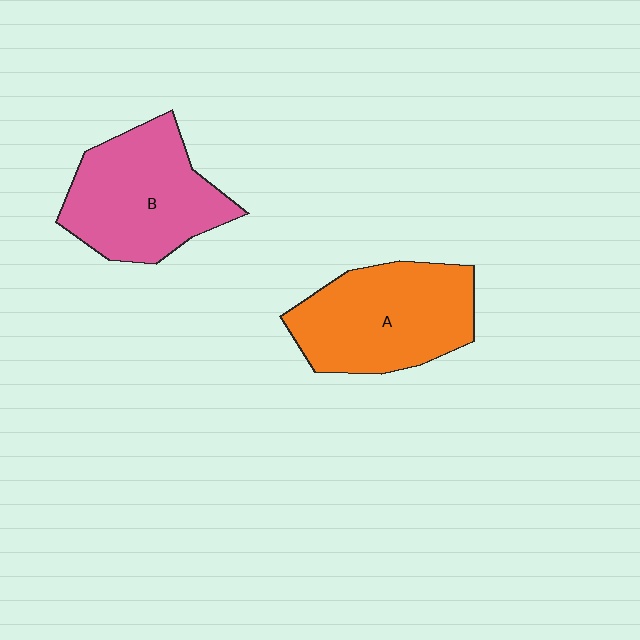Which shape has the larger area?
Shape A (orange).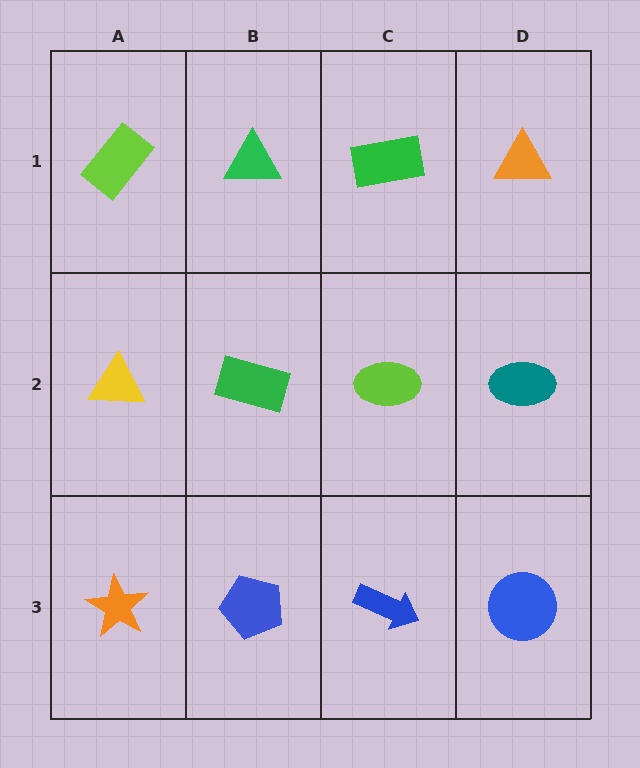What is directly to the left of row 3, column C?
A blue pentagon.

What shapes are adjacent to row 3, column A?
A yellow triangle (row 2, column A), a blue pentagon (row 3, column B).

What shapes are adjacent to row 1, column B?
A green rectangle (row 2, column B), a lime rectangle (row 1, column A), a green rectangle (row 1, column C).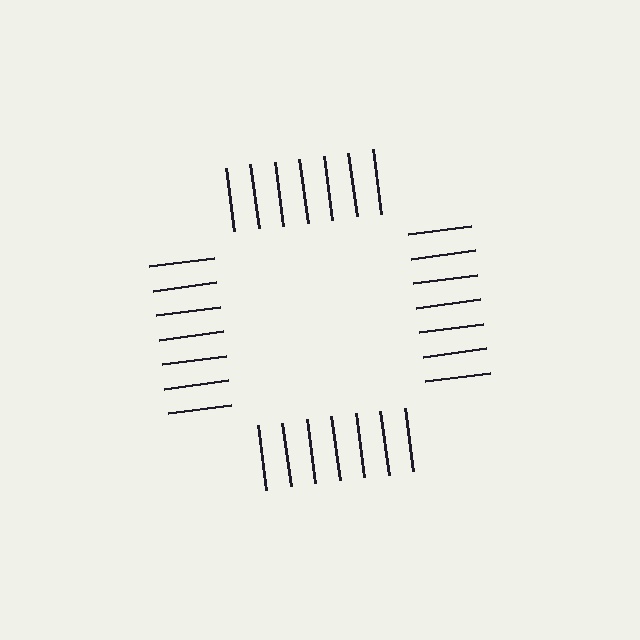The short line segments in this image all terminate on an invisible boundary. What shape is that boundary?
An illusory square — the line segments terminate on its edges but no continuous stroke is drawn.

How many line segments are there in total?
28 — 7 along each of the 4 edges.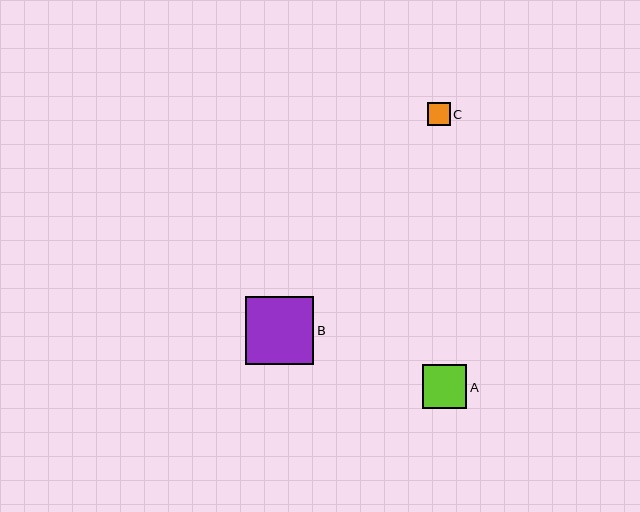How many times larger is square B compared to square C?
Square B is approximately 2.9 times the size of square C.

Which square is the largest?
Square B is the largest with a size of approximately 68 pixels.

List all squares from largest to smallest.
From largest to smallest: B, A, C.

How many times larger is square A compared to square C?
Square A is approximately 1.9 times the size of square C.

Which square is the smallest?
Square C is the smallest with a size of approximately 23 pixels.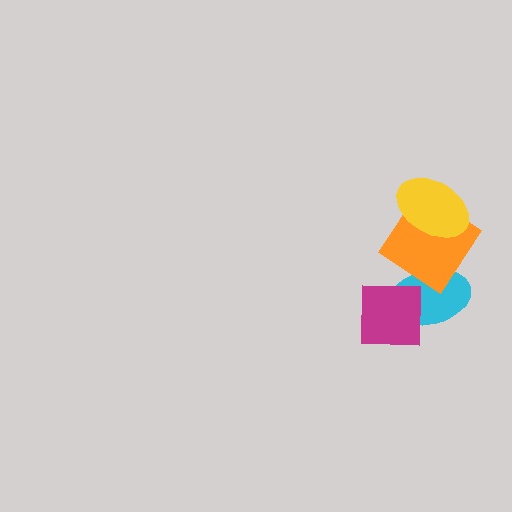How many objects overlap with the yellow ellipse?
1 object overlaps with the yellow ellipse.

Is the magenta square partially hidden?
No, no other shape covers it.